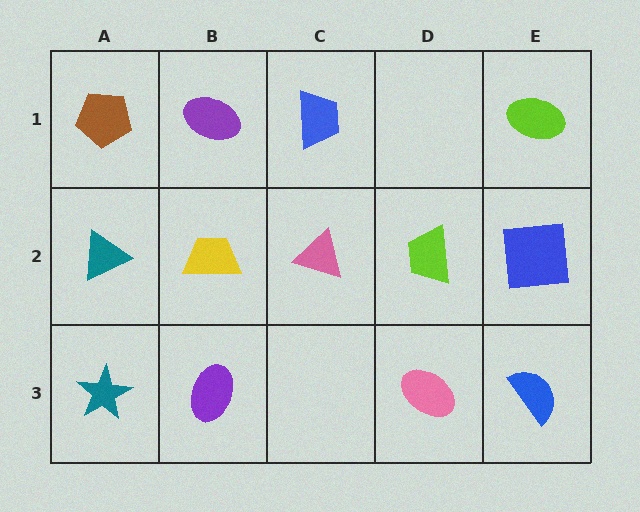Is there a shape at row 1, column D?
No, that cell is empty.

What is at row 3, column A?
A teal star.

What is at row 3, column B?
A purple ellipse.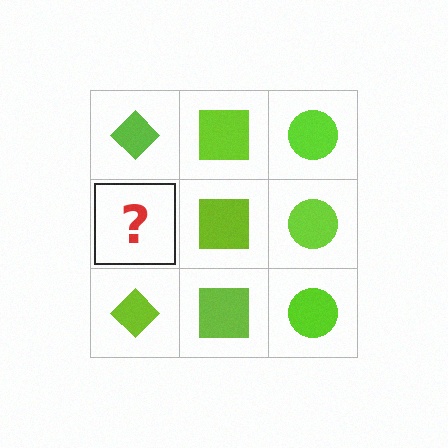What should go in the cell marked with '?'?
The missing cell should contain a lime diamond.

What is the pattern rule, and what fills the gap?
The rule is that each column has a consistent shape. The gap should be filled with a lime diamond.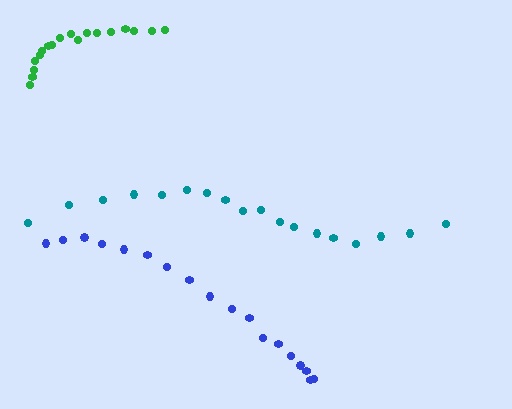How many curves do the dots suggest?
There are 3 distinct paths.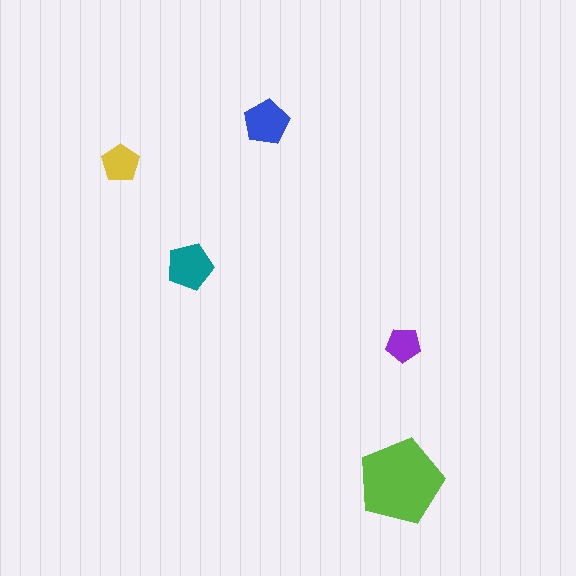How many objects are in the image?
There are 5 objects in the image.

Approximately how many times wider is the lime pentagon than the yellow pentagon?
About 2.5 times wider.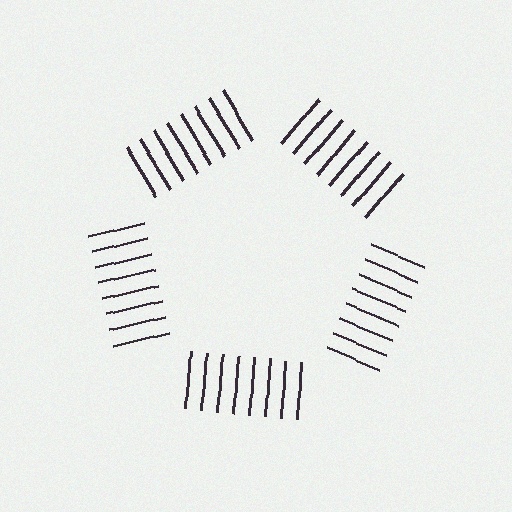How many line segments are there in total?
40 — 8 along each of the 5 edges.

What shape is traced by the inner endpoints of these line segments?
An illusory pentagon — the line segments terminate on its edges but no continuous stroke is drawn.